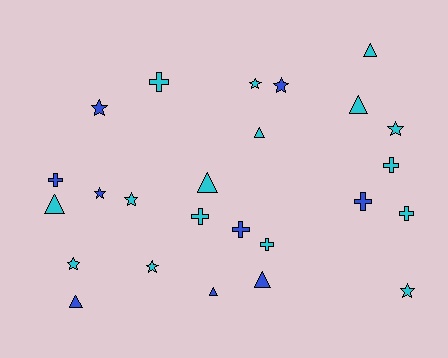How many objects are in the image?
There are 25 objects.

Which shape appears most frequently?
Star, with 9 objects.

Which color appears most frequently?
Cyan, with 16 objects.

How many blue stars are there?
There are 3 blue stars.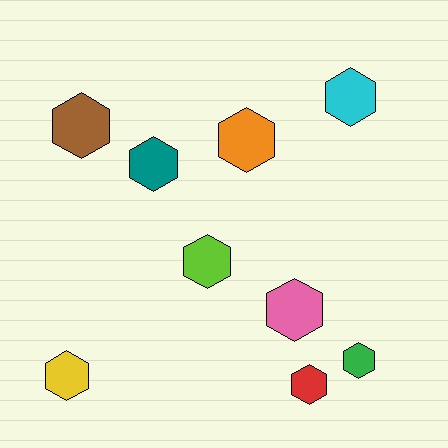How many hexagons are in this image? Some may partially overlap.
There are 9 hexagons.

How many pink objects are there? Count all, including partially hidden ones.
There is 1 pink object.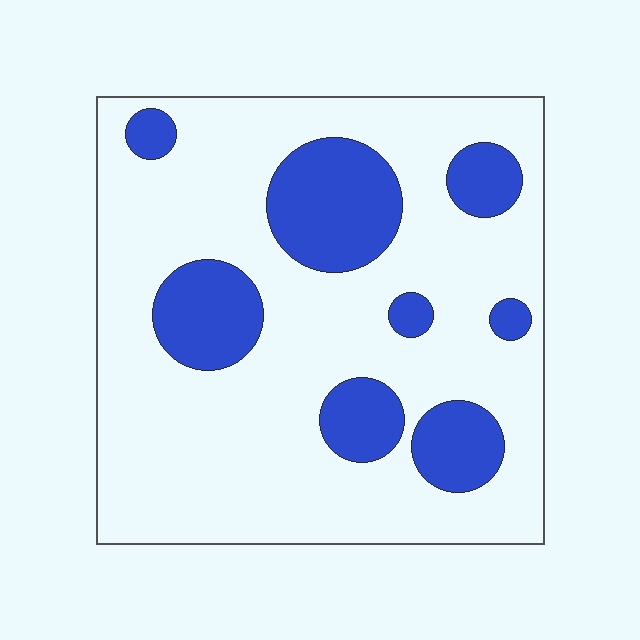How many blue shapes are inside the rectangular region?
8.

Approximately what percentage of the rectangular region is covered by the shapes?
Approximately 25%.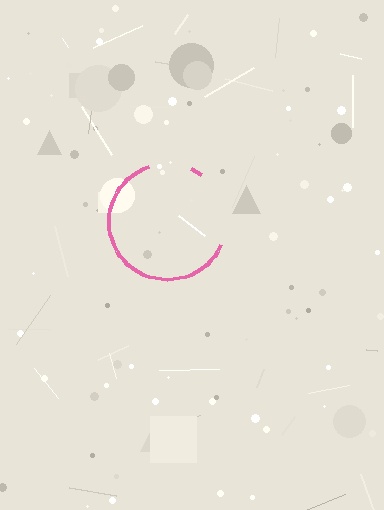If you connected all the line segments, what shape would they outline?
They would outline a circle.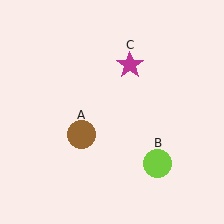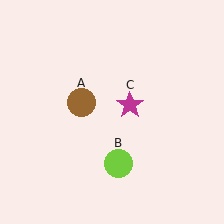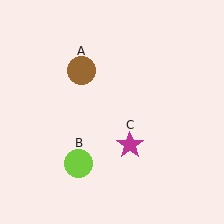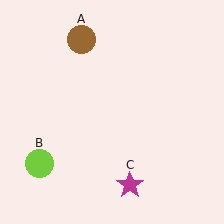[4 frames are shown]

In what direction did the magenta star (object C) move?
The magenta star (object C) moved down.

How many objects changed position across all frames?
3 objects changed position: brown circle (object A), lime circle (object B), magenta star (object C).